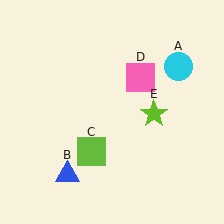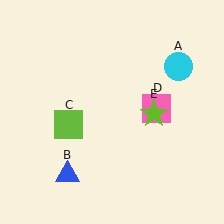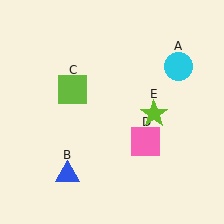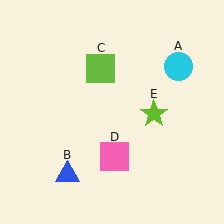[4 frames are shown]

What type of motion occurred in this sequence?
The lime square (object C), pink square (object D) rotated clockwise around the center of the scene.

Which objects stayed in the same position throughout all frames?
Cyan circle (object A) and blue triangle (object B) and lime star (object E) remained stationary.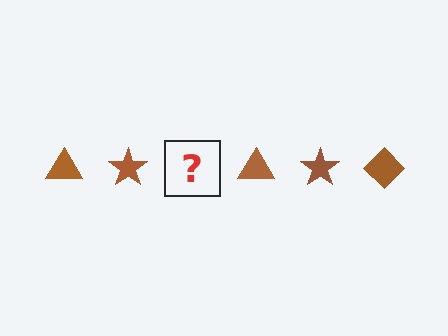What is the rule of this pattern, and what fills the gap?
The rule is that the pattern cycles through triangle, star, diamond shapes in brown. The gap should be filled with a brown diamond.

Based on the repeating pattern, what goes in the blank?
The blank should be a brown diamond.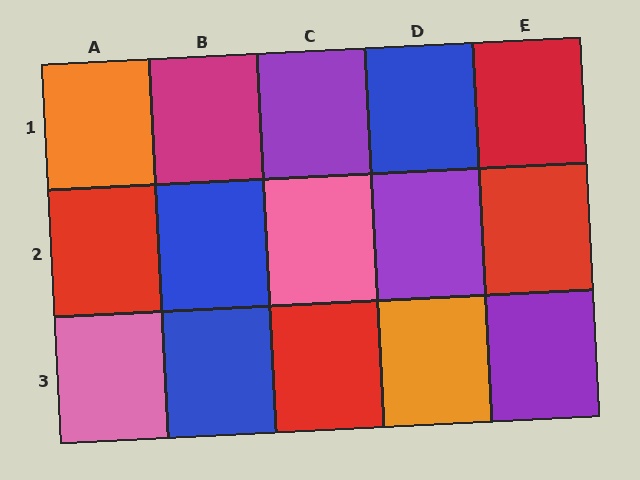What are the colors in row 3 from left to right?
Pink, blue, red, orange, purple.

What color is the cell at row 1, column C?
Purple.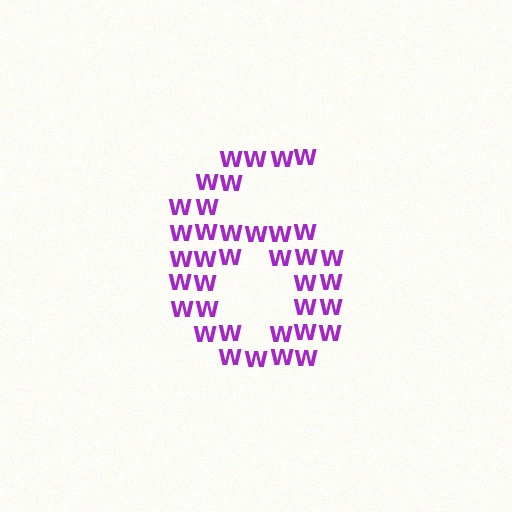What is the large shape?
The large shape is the digit 6.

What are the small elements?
The small elements are letter W's.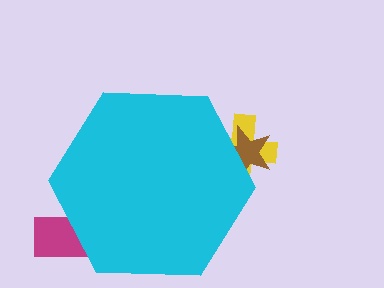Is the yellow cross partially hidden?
Yes, the yellow cross is partially hidden behind the cyan hexagon.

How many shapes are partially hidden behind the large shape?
3 shapes are partially hidden.